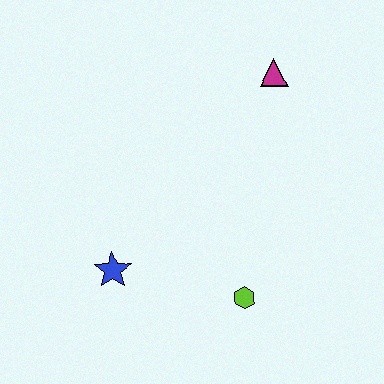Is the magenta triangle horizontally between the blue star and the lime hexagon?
No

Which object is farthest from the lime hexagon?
The magenta triangle is farthest from the lime hexagon.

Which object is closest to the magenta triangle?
The lime hexagon is closest to the magenta triangle.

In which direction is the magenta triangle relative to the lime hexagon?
The magenta triangle is above the lime hexagon.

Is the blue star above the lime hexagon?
Yes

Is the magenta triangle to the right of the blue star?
Yes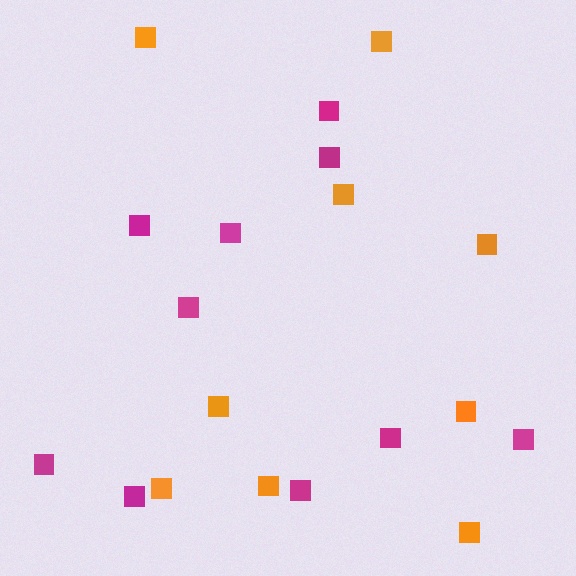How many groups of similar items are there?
There are 2 groups: one group of orange squares (9) and one group of magenta squares (10).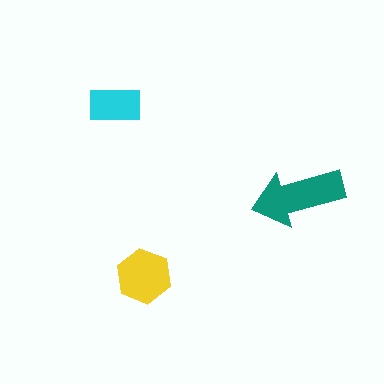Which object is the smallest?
The cyan rectangle.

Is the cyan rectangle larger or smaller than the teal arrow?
Smaller.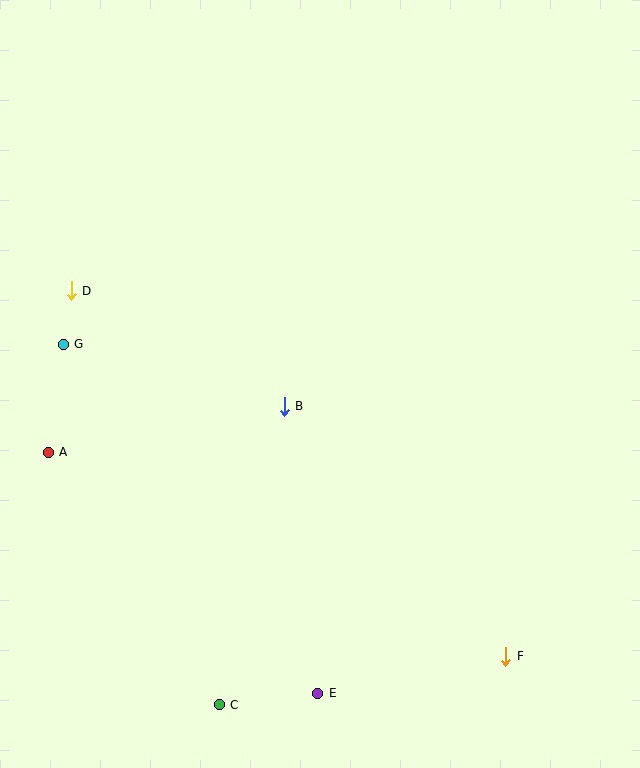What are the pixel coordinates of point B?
Point B is at (284, 406).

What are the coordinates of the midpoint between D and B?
The midpoint between D and B is at (178, 348).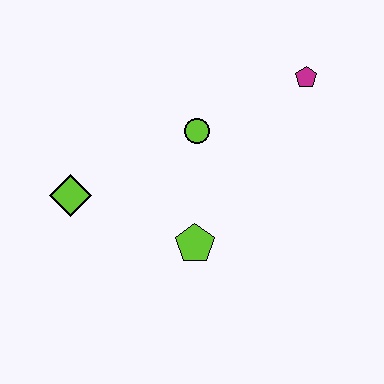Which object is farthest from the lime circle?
The lime diamond is farthest from the lime circle.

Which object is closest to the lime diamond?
The lime pentagon is closest to the lime diamond.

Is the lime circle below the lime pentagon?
No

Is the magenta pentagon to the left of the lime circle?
No